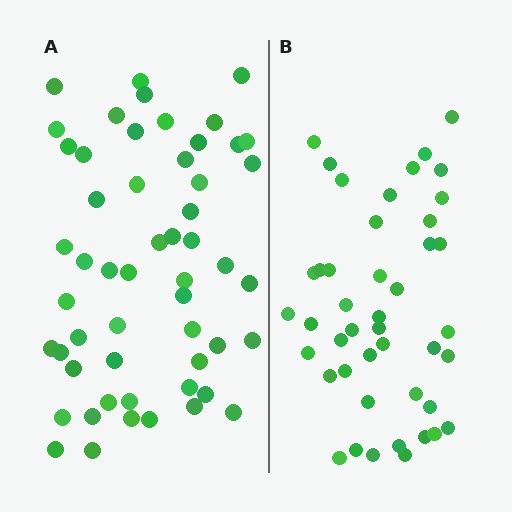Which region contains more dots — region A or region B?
Region A (the left region) has more dots.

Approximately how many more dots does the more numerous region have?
Region A has roughly 10 or so more dots than region B.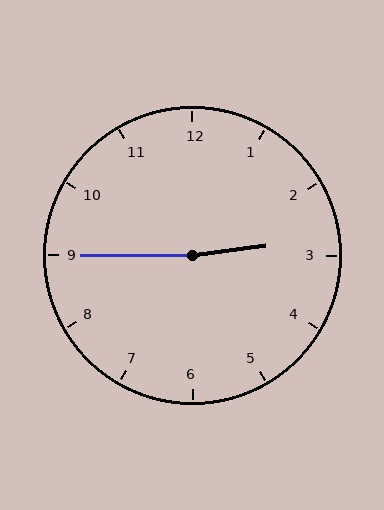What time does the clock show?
2:45.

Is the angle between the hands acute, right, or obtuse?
It is obtuse.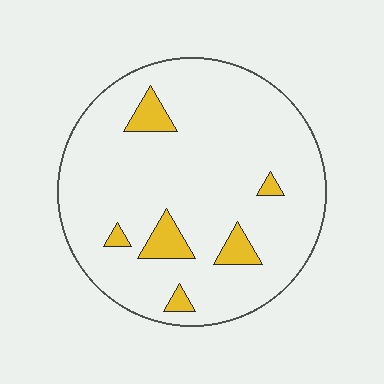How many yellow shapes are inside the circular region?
6.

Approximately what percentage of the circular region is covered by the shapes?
Approximately 10%.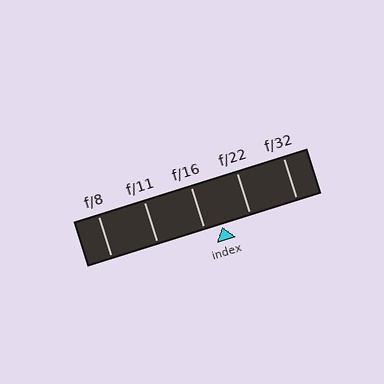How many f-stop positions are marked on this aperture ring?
There are 5 f-stop positions marked.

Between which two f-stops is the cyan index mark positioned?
The index mark is between f/16 and f/22.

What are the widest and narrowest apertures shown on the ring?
The widest aperture shown is f/8 and the narrowest is f/32.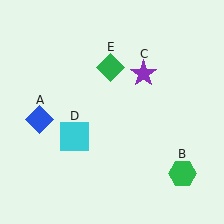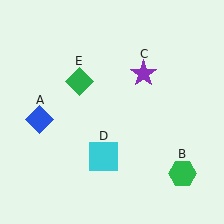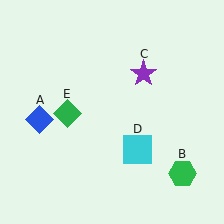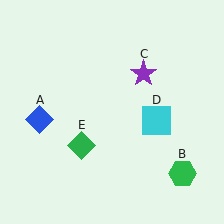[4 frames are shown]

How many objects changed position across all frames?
2 objects changed position: cyan square (object D), green diamond (object E).